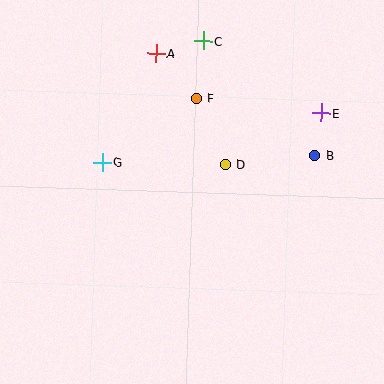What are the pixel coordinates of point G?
Point G is at (102, 162).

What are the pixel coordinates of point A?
Point A is at (156, 54).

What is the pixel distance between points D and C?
The distance between D and C is 126 pixels.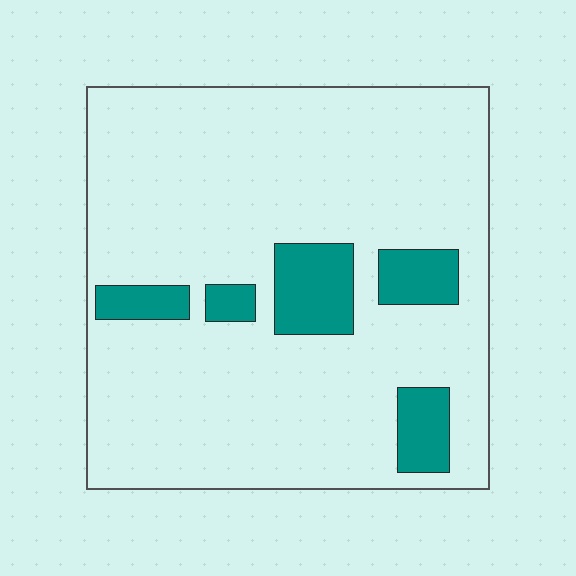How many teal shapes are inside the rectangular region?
5.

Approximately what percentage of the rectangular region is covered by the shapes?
Approximately 15%.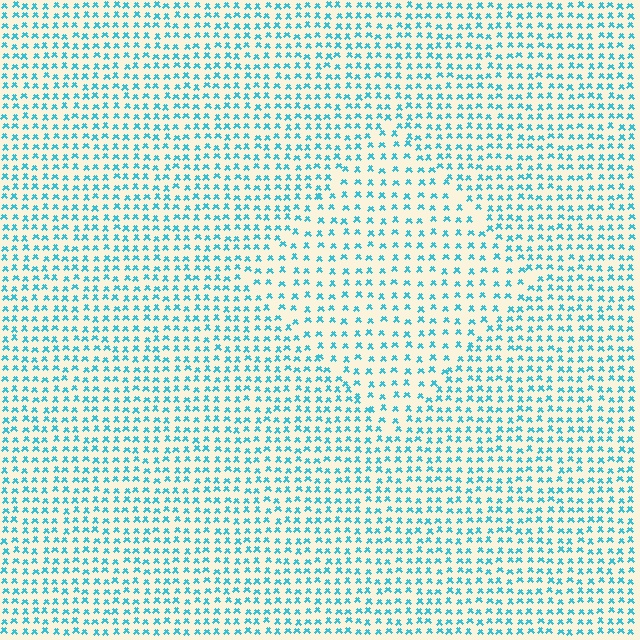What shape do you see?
I see a diamond.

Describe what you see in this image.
The image contains small cyan elements arranged at two different densities. A diamond-shaped region is visible where the elements are less densely packed than the surrounding area.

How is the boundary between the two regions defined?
The boundary is defined by a change in element density (approximately 1.5x ratio). All elements are the same color, size, and shape.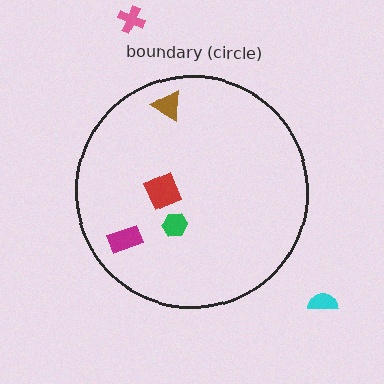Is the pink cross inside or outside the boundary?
Outside.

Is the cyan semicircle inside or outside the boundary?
Outside.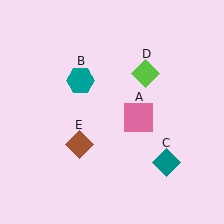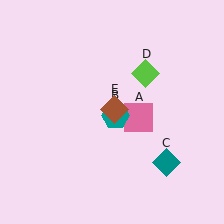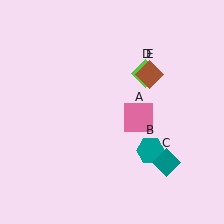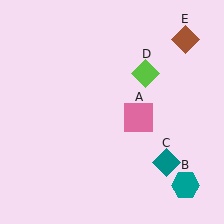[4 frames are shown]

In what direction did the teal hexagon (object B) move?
The teal hexagon (object B) moved down and to the right.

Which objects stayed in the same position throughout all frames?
Pink square (object A) and teal diamond (object C) and lime diamond (object D) remained stationary.